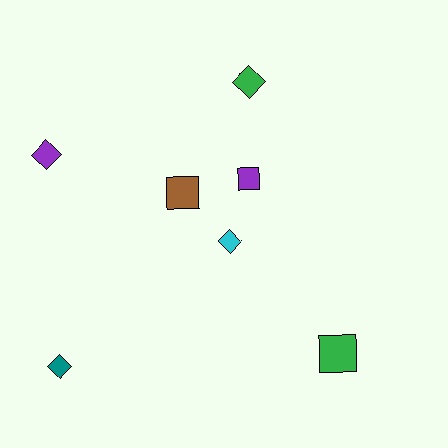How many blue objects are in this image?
There are no blue objects.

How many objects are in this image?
There are 7 objects.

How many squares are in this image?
There are 3 squares.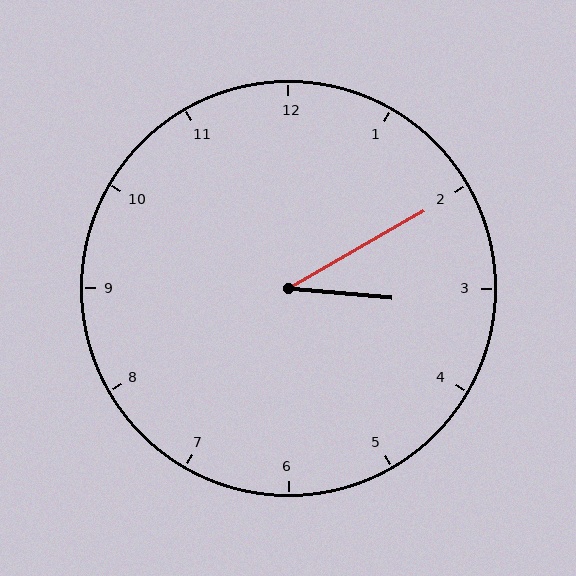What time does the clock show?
3:10.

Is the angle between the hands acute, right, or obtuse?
It is acute.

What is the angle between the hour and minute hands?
Approximately 35 degrees.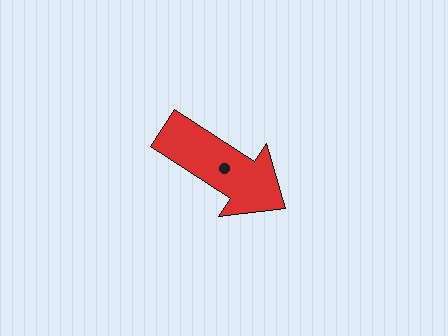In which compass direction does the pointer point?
Southeast.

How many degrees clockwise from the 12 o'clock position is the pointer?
Approximately 123 degrees.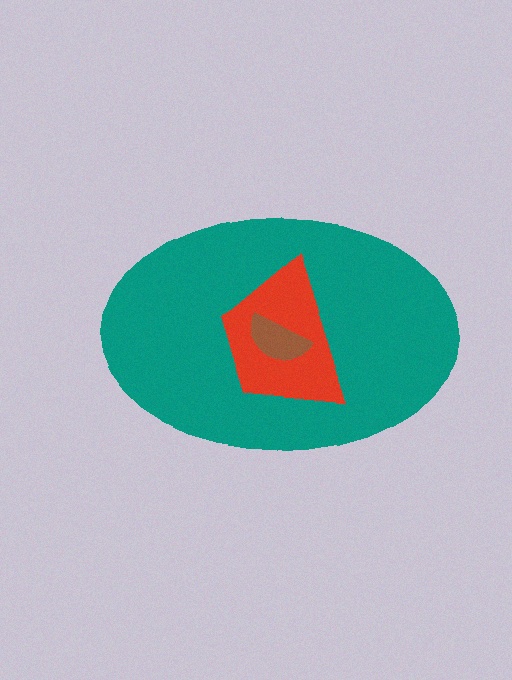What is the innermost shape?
The brown semicircle.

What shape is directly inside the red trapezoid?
The brown semicircle.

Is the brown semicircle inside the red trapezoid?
Yes.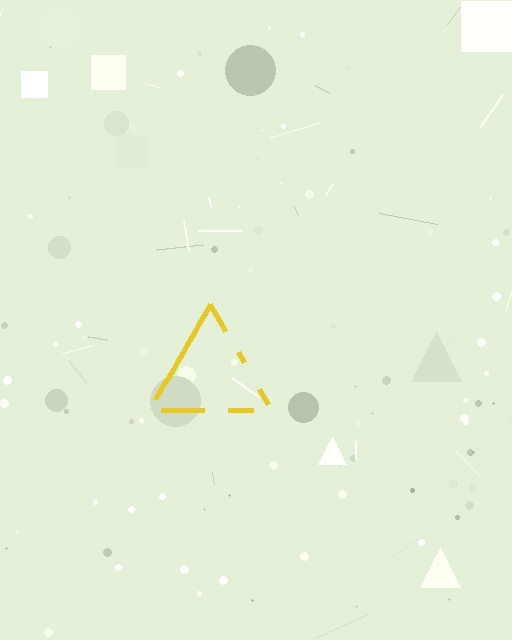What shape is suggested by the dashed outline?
The dashed outline suggests a triangle.